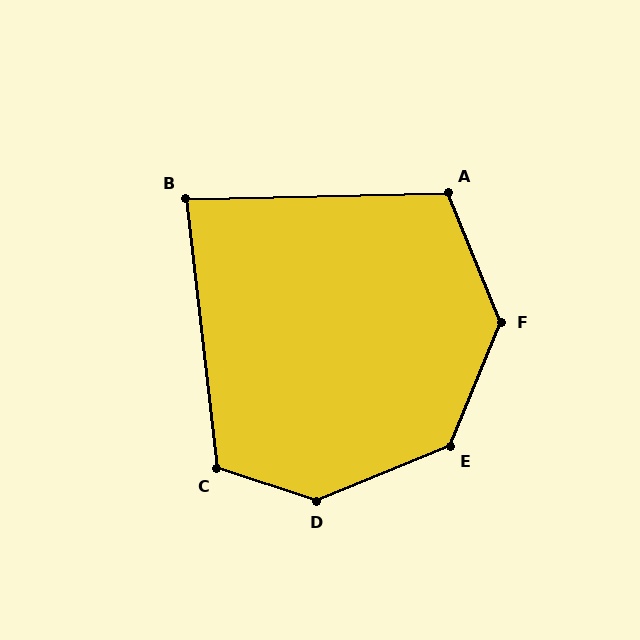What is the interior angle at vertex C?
Approximately 115 degrees (obtuse).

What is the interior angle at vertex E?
Approximately 135 degrees (obtuse).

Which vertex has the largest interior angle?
D, at approximately 140 degrees.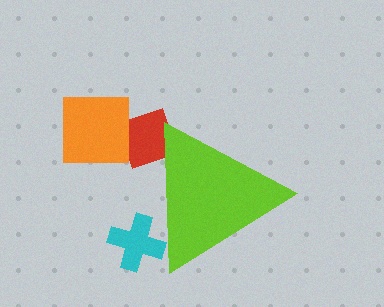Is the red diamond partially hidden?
Yes, the red diamond is partially hidden behind the lime triangle.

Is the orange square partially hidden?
No, the orange square is fully visible.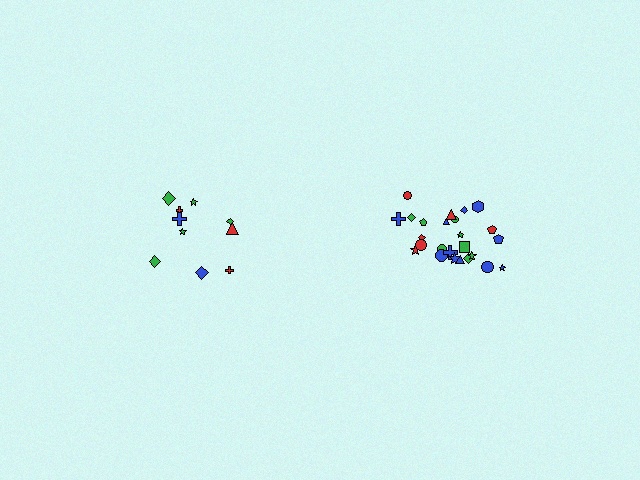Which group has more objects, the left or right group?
The right group.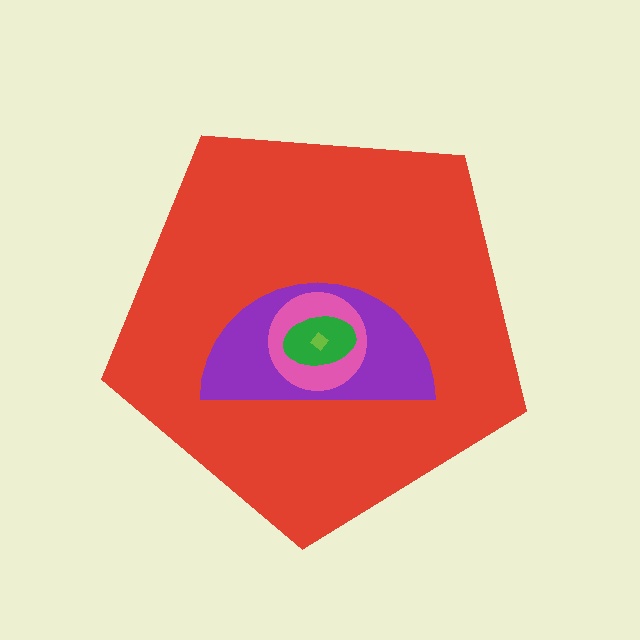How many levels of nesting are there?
5.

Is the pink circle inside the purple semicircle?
Yes.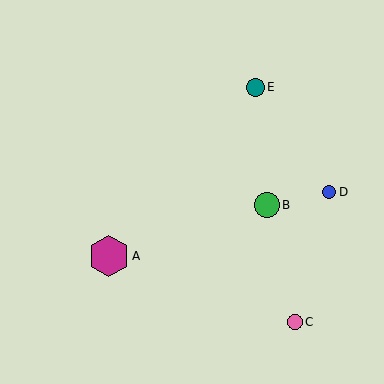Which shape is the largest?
The magenta hexagon (labeled A) is the largest.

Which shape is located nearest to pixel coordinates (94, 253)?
The magenta hexagon (labeled A) at (109, 256) is nearest to that location.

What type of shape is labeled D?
Shape D is a blue circle.